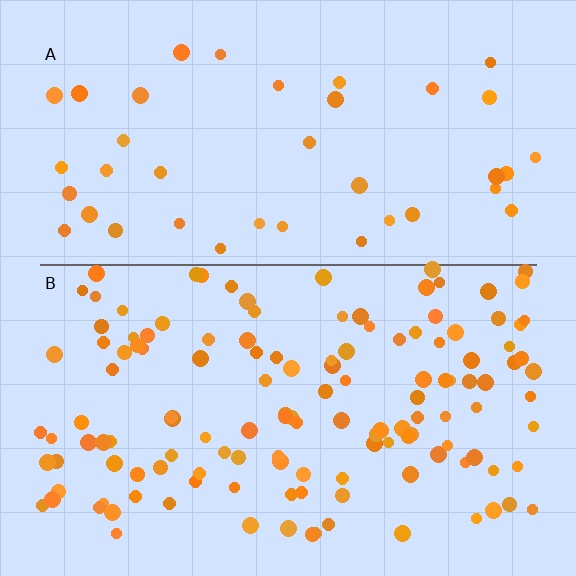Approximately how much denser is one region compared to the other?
Approximately 3.3× — region B over region A.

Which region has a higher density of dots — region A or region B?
B (the bottom).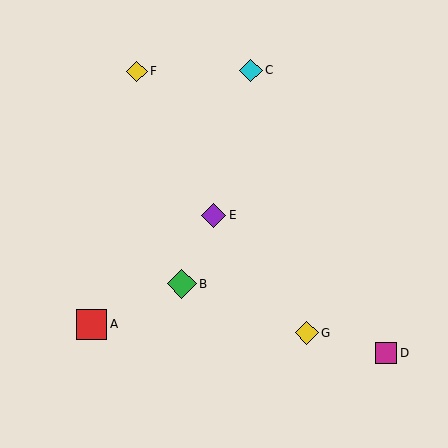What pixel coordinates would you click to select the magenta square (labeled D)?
Click at (386, 353) to select the magenta square D.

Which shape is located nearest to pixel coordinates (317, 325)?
The yellow diamond (labeled G) at (307, 333) is nearest to that location.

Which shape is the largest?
The red square (labeled A) is the largest.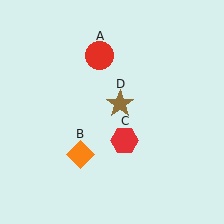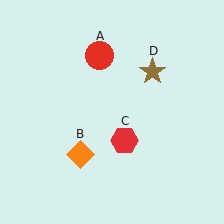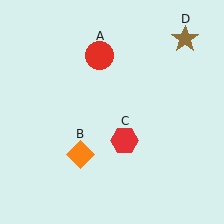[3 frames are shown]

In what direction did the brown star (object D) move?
The brown star (object D) moved up and to the right.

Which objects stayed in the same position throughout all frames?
Red circle (object A) and orange diamond (object B) and red hexagon (object C) remained stationary.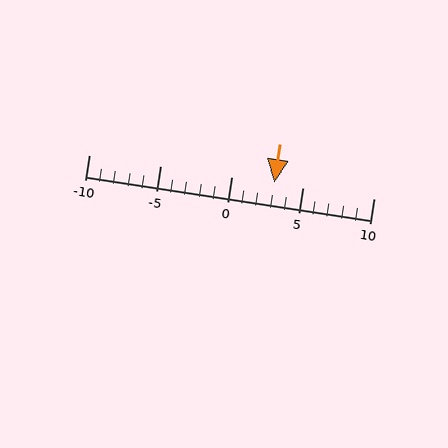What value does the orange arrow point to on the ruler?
The orange arrow points to approximately 3.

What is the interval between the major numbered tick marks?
The major tick marks are spaced 5 units apart.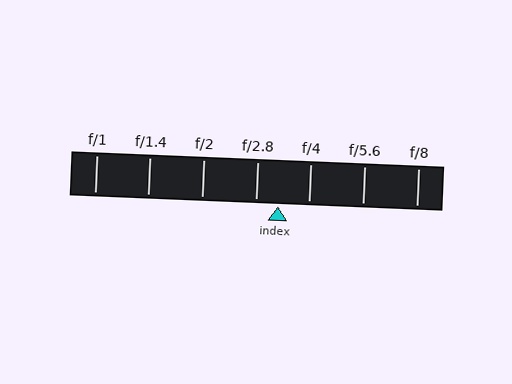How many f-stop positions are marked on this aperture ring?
There are 7 f-stop positions marked.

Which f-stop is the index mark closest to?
The index mark is closest to f/2.8.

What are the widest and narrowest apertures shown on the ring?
The widest aperture shown is f/1 and the narrowest is f/8.